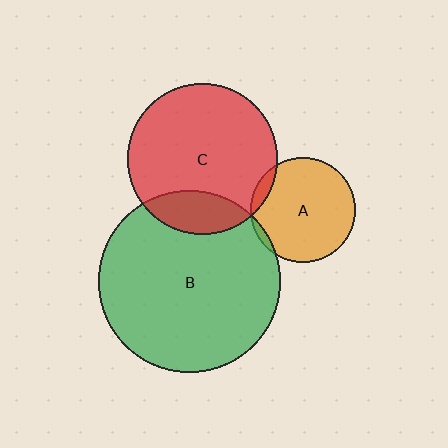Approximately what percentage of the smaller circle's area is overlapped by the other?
Approximately 5%.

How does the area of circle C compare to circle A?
Approximately 2.1 times.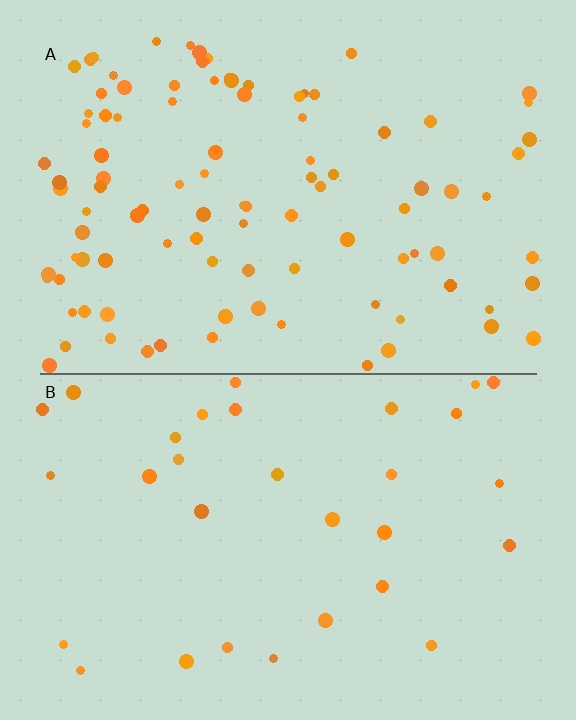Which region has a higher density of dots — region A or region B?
A (the top).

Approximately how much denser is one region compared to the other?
Approximately 3.2× — region A over region B.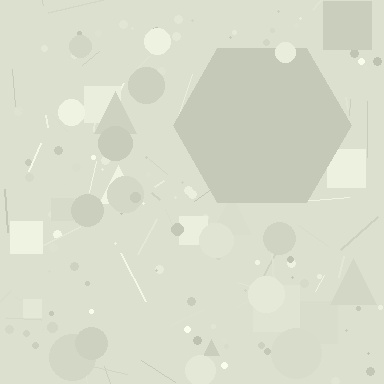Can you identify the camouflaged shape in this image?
The camouflaged shape is a hexagon.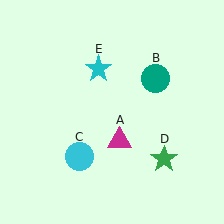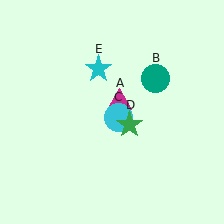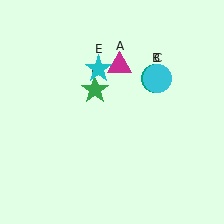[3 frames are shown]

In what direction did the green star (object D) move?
The green star (object D) moved up and to the left.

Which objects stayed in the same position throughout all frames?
Teal circle (object B) and cyan star (object E) remained stationary.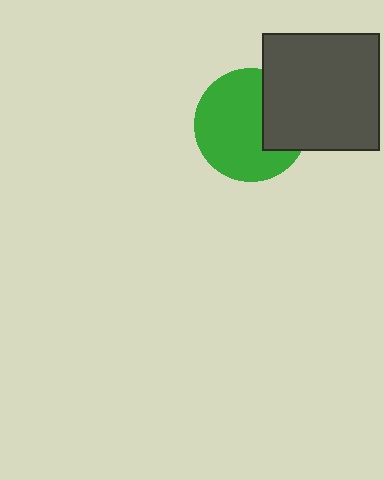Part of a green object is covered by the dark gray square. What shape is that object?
It is a circle.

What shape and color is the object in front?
The object in front is a dark gray square.